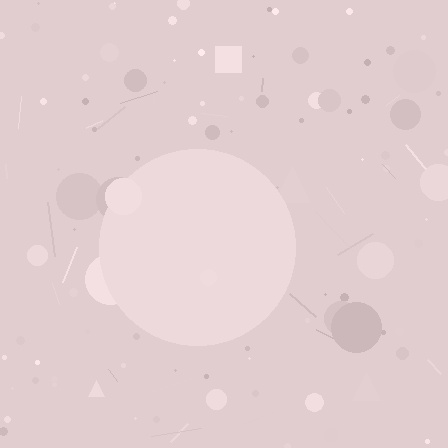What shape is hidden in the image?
A circle is hidden in the image.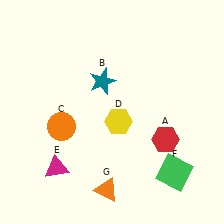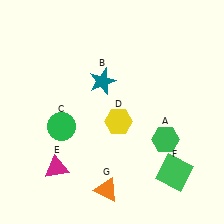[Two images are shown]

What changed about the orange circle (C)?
In Image 1, C is orange. In Image 2, it changed to green.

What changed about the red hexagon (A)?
In Image 1, A is red. In Image 2, it changed to green.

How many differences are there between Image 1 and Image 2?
There are 2 differences between the two images.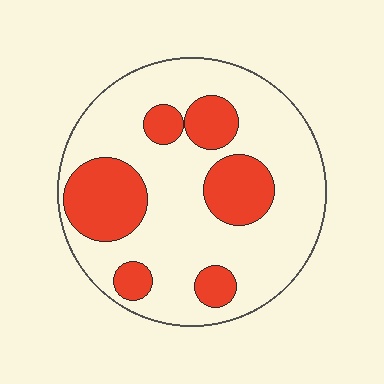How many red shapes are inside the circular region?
6.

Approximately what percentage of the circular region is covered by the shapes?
Approximately 30%.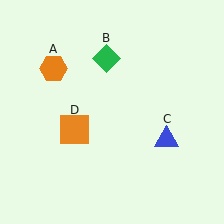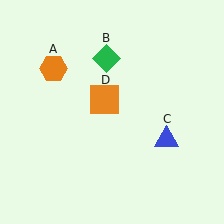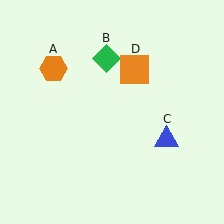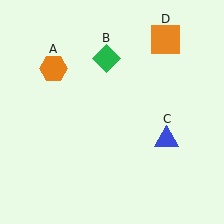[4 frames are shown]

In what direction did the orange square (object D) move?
The orange square (object D) moved up and to the right.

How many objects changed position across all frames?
1 object changed position: orange square (object D).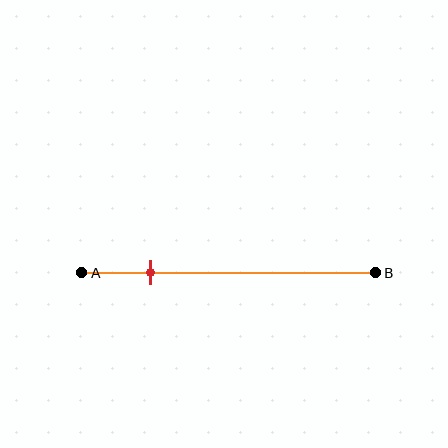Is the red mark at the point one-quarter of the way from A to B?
Yes, the mark is approximately at the one-quarter point.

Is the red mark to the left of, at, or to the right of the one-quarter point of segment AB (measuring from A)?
The red mark is approximately at the one-quarter point of segment AB.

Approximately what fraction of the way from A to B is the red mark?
The red mark is approximately 25% of the way from A to B.